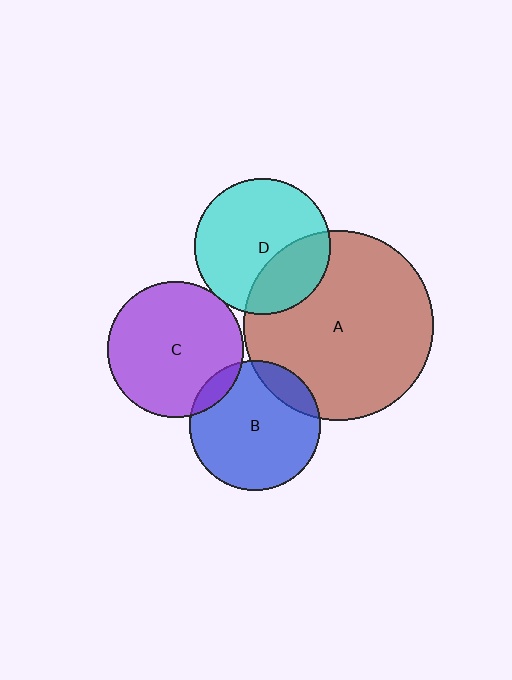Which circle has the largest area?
Circle A (brown).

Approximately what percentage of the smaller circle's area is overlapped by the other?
Approximately 5%.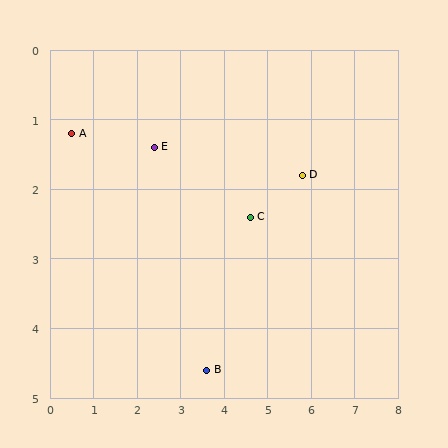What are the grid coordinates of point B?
Point B is at approximately (3.6, 4.6).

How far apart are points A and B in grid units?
Points A and B are about 4.6 grid units apart.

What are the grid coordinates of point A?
Point A is at approximately (0.5, 1.2).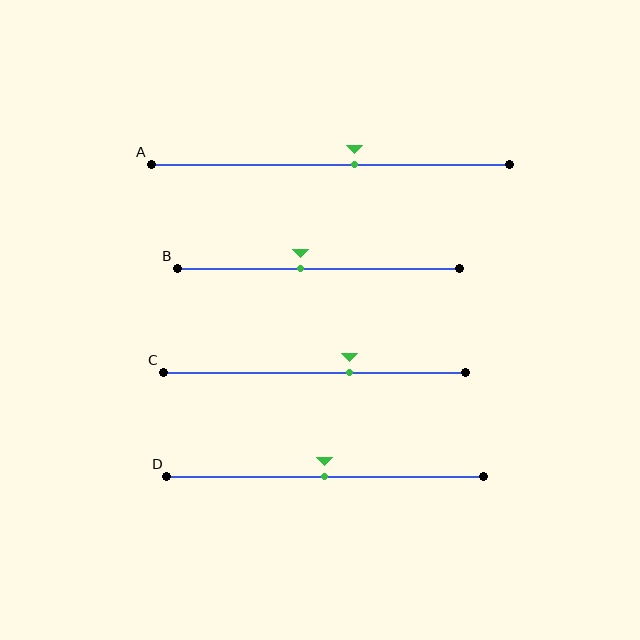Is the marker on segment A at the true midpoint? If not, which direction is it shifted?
No, the marker on segment A is shifted to the right by about 7% of the segment length.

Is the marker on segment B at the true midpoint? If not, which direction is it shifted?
No, the marker on segment B is shifted to the left by about 6% of the segment length.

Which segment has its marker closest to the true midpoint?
Segment D has its marker closest to the true midpoint.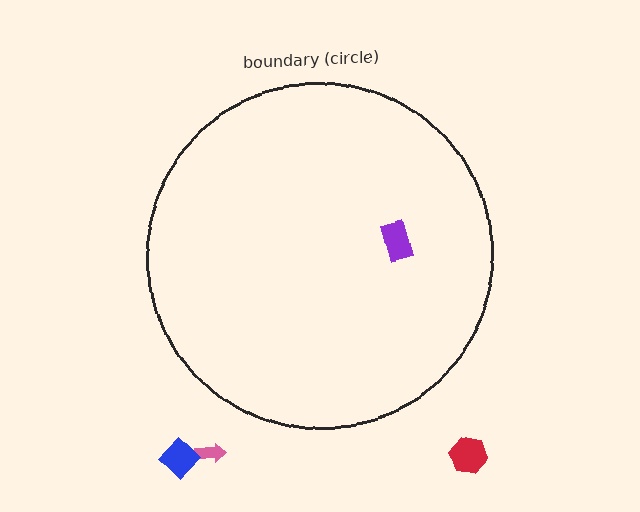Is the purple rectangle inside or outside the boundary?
Inside.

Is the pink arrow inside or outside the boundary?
Outside.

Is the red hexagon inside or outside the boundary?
Outside.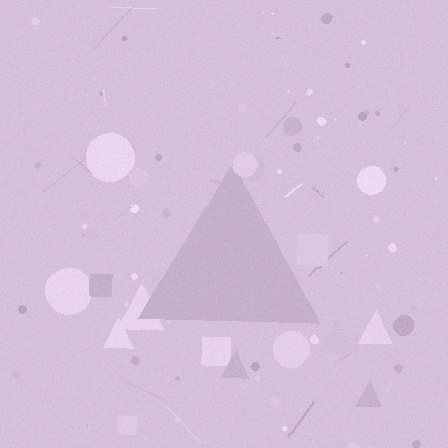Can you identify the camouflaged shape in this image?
The camouflaged shape is a triangle.